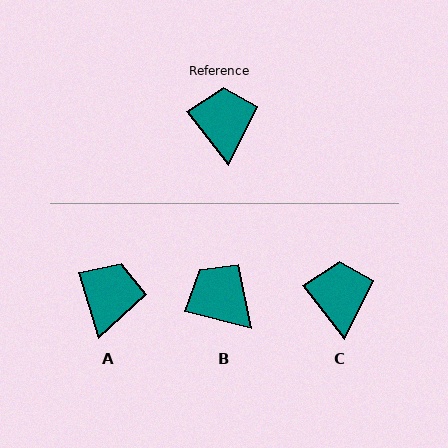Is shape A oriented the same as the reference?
No, it is off by about 21 degrees.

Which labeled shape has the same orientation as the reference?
C.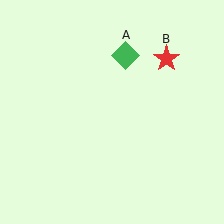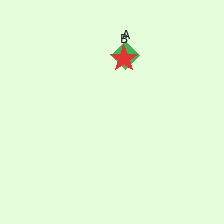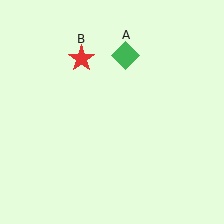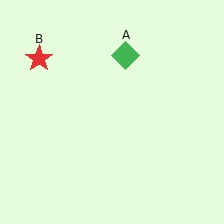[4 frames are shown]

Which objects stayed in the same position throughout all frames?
Green diamond (object A) remained stationary.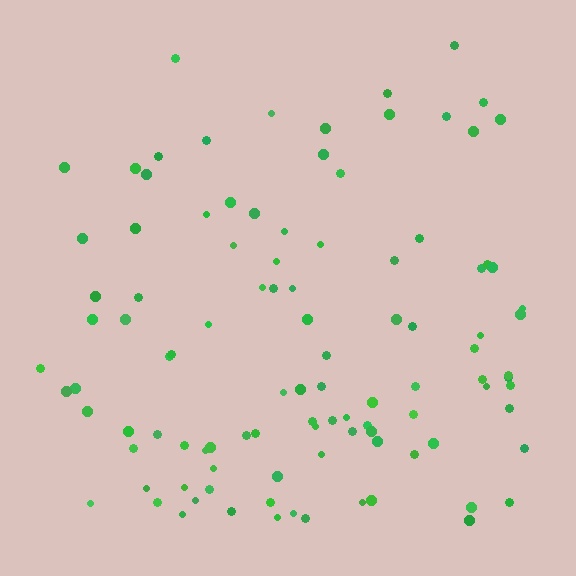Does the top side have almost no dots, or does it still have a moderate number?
Still a moderate number, just noticeably fewer than the bottom.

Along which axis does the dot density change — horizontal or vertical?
Vertical.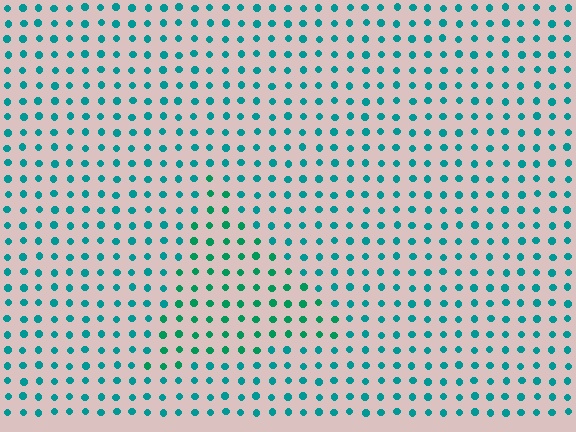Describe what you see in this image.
The image is filled with small teal elements in a uniform arrangement. A triangle-shaped region is visible where the elements are tinted to a slightly different hue, forming a subtle color boundary.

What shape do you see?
I see a triangle.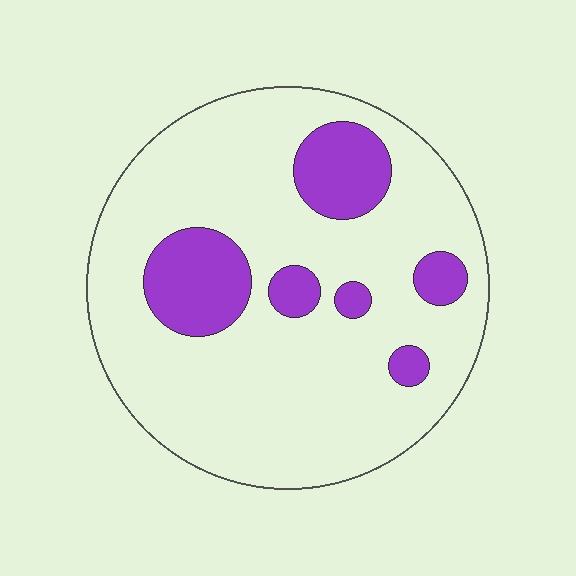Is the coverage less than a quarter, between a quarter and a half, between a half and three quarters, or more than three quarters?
Less than a quarter.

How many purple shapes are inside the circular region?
6.